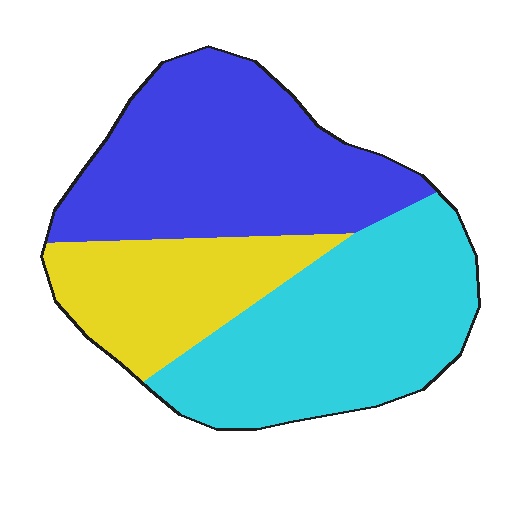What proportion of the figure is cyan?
Cyan takes up about three eighths (3/8) of the figure.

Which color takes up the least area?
Yellow, at roughly 20%.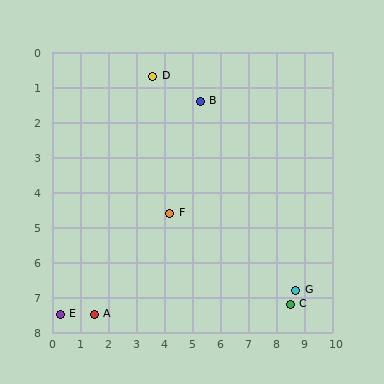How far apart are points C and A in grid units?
Points C and A are about 7.0 grid units apart.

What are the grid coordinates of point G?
Point G is at approximately (8.7, 6.8).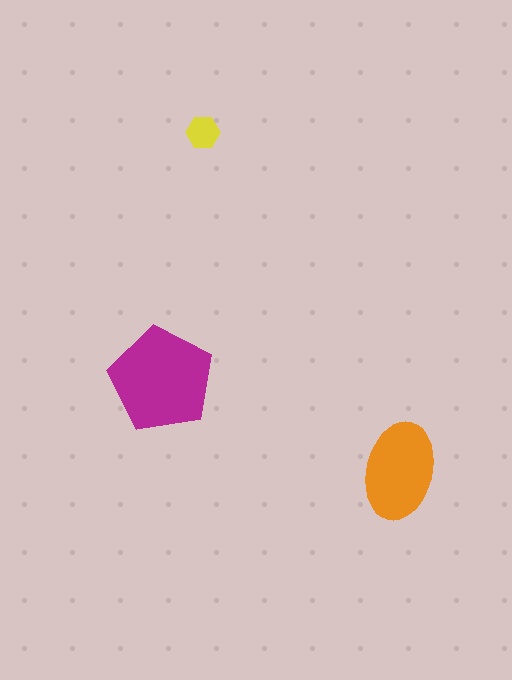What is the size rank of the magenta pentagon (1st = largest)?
1st.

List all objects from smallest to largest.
The yellow hexagon, the orange ellipse, the magenta pentagon.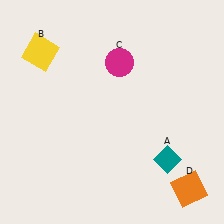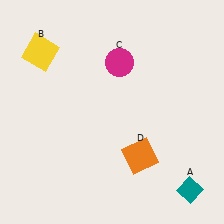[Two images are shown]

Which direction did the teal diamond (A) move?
The teal diamond (A) moved down.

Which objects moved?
The objects that moved are: the teal diamond (A), the orange square (D).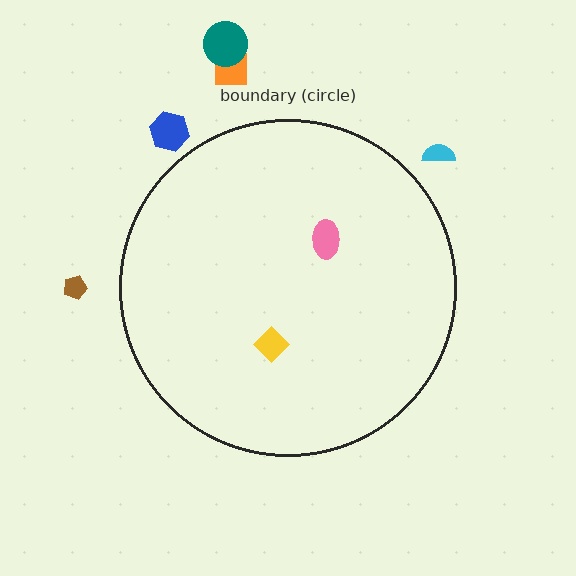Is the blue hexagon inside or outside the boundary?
Outside.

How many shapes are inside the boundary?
2 inside, 5 outside.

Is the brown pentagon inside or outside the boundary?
Outside.